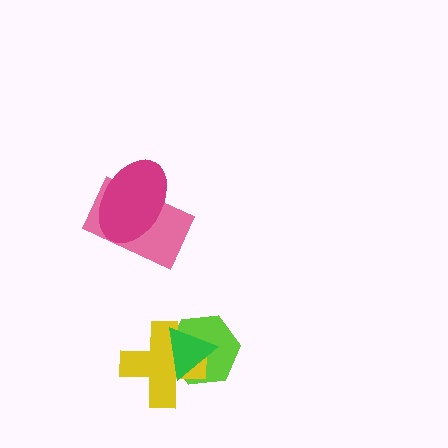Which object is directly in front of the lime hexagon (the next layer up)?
The yellow cross is directly in front of the lime hexagon.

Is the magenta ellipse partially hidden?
No, no other shape covers it.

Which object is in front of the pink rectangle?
The magenta ellipse is in front of the pink rectangle.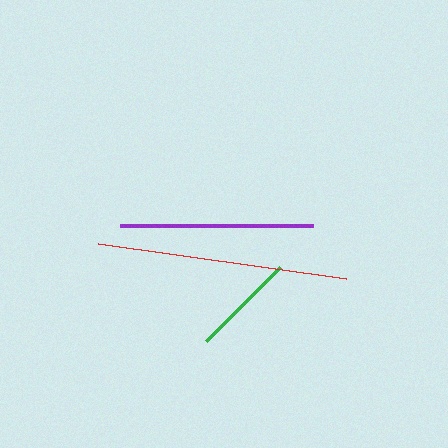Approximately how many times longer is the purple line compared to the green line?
The purple line is approximately 1.8 times the length of the green line.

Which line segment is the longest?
The red line is the longest at approximately 250 pixels.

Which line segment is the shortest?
The green line is the shortest at approximately 105 pixels.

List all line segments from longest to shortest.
From longest to shortest: red, purple, green.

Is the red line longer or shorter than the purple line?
The red line is longer than the purple line.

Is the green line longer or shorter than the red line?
The red line is longer than the green line.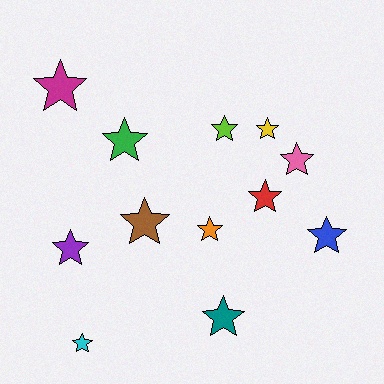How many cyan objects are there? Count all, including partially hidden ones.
There is 1 cyan object.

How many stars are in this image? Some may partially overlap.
There are 12 stars.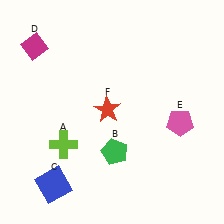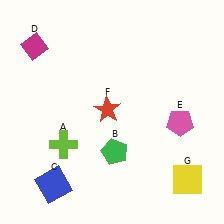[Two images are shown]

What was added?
A yellow square (G) was added in Image 2.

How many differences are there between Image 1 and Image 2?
There is 1 difference between the two images.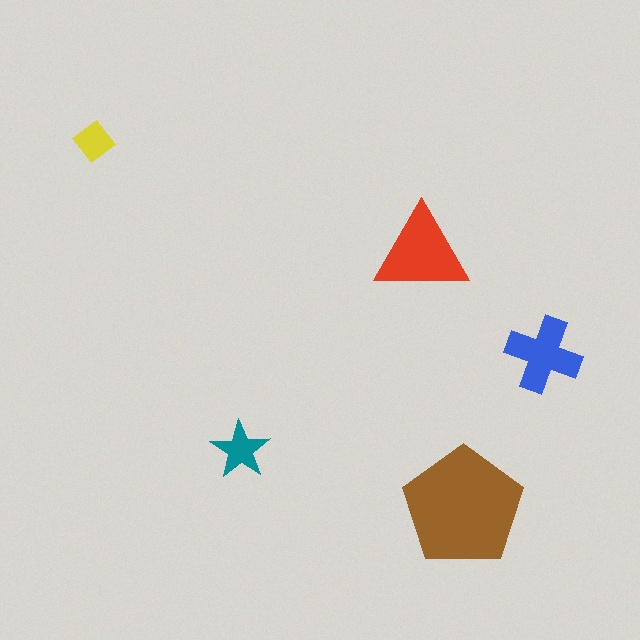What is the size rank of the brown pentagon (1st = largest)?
1st.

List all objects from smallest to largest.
The yellow diamond, the teal star, the blue cross, the red triangle, the brown pentagon.